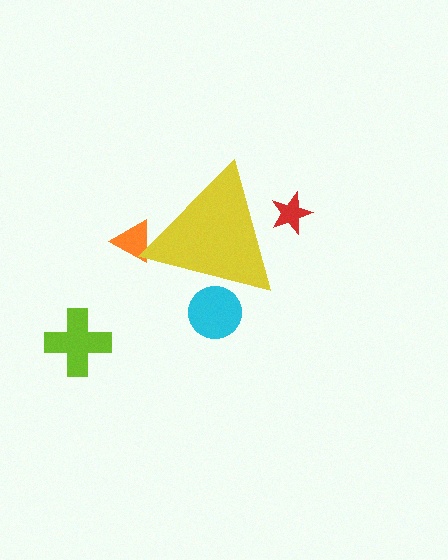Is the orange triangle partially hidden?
Yes, the orange triangle is partially hidden behind the yellow triangle.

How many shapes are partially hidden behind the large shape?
3 shapes are partially hidden.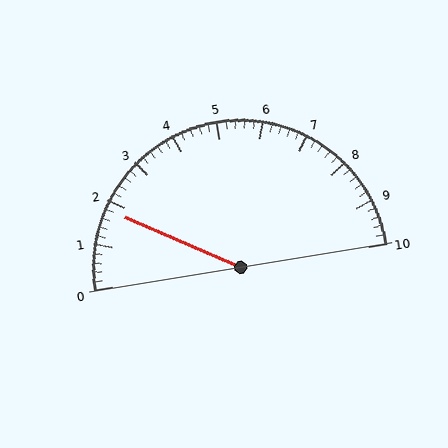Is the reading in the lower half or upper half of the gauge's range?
The reading is in the lower half of the range (0 to 10).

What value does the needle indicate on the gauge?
The needle indicates approximately 1.8.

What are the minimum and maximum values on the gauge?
The gauge ranges from 0 to 10.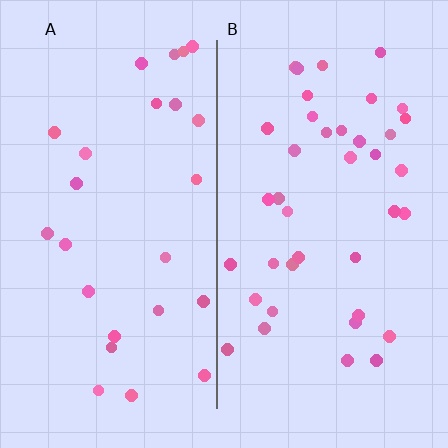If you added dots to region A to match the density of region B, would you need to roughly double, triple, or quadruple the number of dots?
Approximately double.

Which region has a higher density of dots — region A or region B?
B (the right).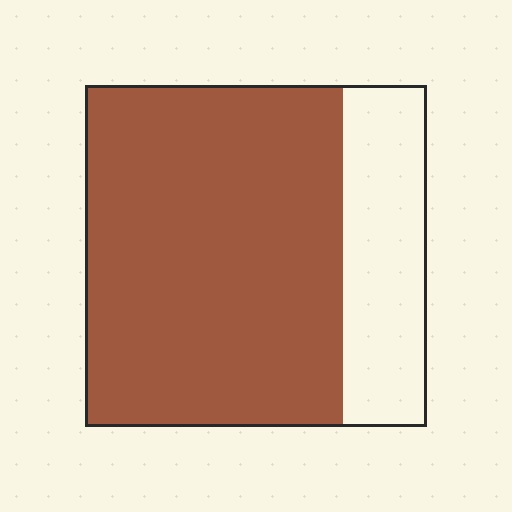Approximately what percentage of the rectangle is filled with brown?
Approximately 75%.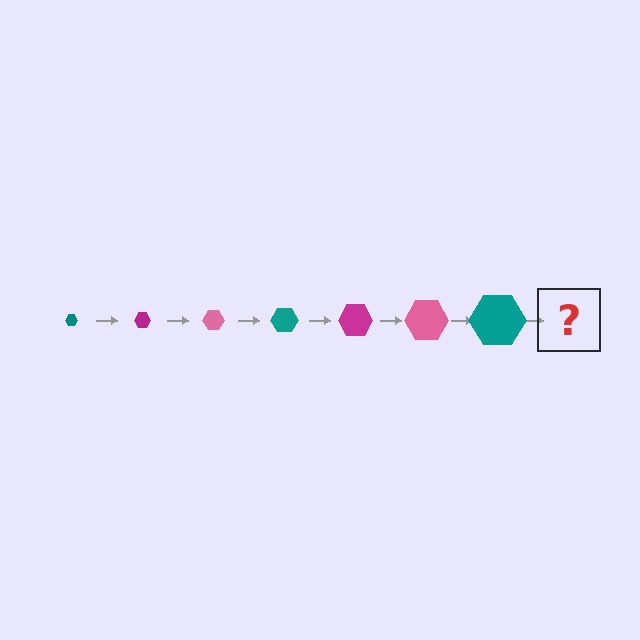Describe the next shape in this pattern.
It should be a magenta hexagon, larger than the previous one.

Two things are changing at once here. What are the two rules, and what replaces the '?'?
The two rules are that the hexagon grows larger each step and the color cycles through teal, magenta, and pink. The '?' should be a magenta hexagon, larger than the previous one.